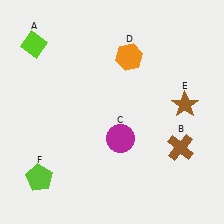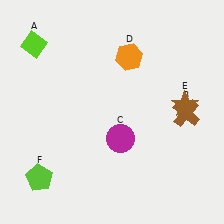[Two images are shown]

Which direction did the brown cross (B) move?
The brown cross (B) moved up.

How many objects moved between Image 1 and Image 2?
1 object moved between the two images.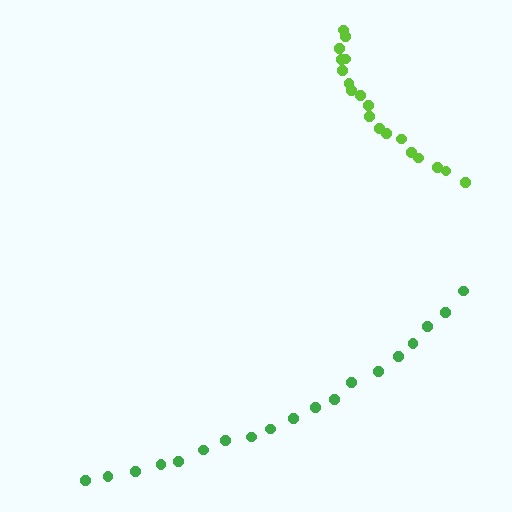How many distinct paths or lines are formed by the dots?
There are 2 distinct paths.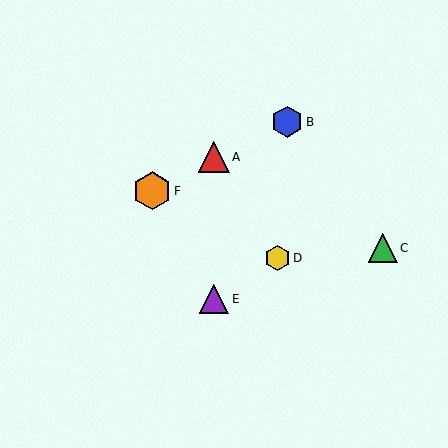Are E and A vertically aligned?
Yes, both are at x≈214.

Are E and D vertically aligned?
No, E is at x≈214 and D is at x≈277.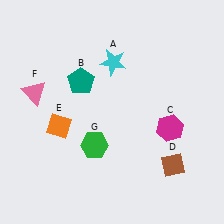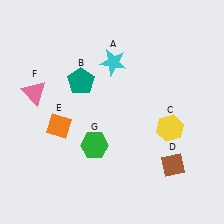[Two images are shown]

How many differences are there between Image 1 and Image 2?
There is 1 difference between the two images.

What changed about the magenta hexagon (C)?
In Image 1, C is magenta. In Image 2, it changed to yellow.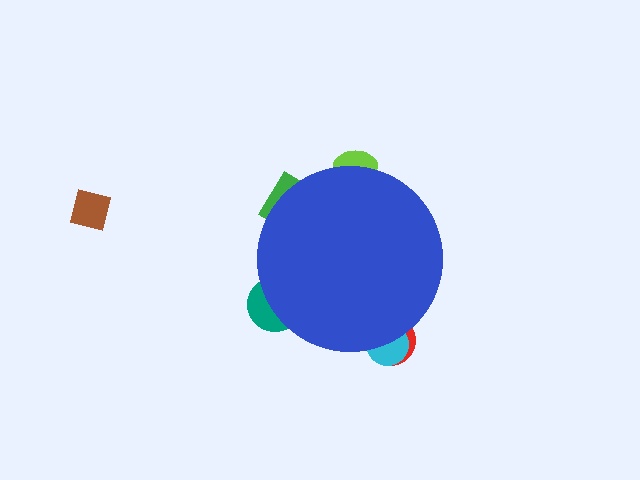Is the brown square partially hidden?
No, the brown square is fully visible.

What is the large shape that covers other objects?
A blue circle.